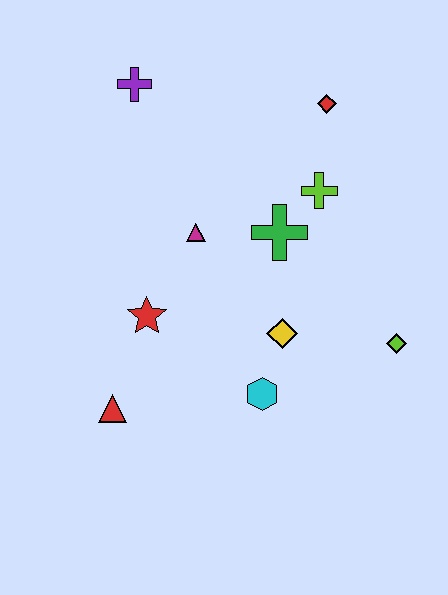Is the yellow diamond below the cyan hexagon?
No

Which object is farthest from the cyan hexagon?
The purple cross is farthest from the cyan hexagon.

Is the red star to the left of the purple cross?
No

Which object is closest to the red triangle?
The red star is closest to the red triangle.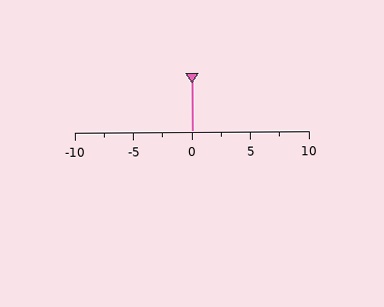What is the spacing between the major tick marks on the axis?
The major ticks are spaced 5 apart.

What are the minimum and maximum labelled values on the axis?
The axis runs from -10 to 10.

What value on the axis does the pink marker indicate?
The marker indicates approximately 0.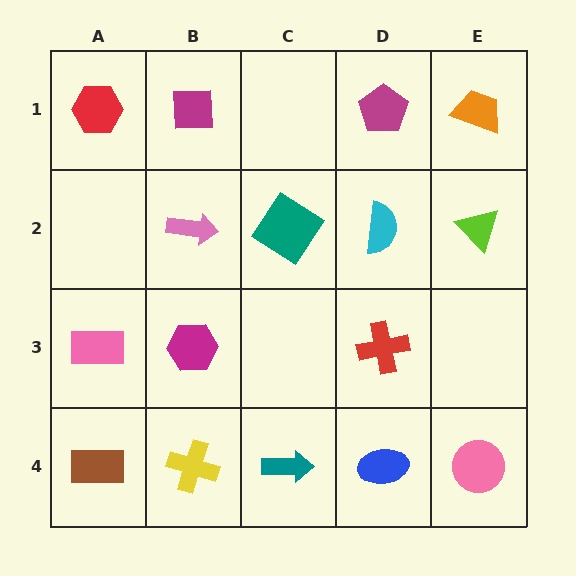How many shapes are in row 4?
5 shapes.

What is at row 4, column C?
A teal arrow.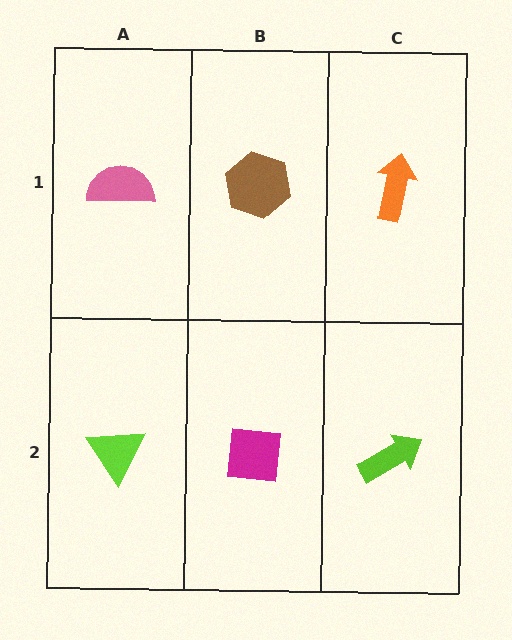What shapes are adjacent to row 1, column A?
A lime triangle (row 2, column A), a brown hexagon (row 1, column B).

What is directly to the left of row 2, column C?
A magenta square.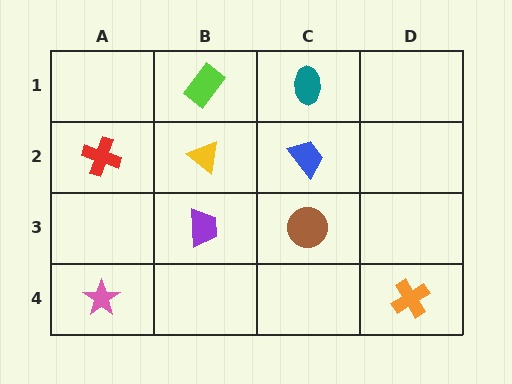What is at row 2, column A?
A red cross.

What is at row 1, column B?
A lime rectangle.